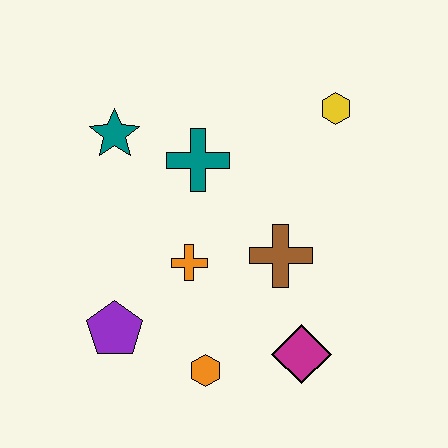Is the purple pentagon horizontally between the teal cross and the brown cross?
No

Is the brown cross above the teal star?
No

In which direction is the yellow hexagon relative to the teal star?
The yellow hexagon is to the right of the teal star.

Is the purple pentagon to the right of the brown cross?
No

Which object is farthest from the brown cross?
The teal star is farthest from the brown cross.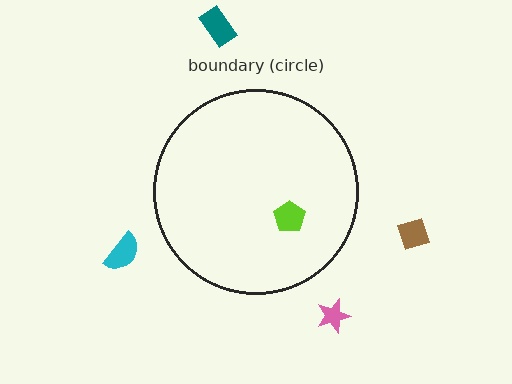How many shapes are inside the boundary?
1 inside, 4 outside.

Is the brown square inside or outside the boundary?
Outside.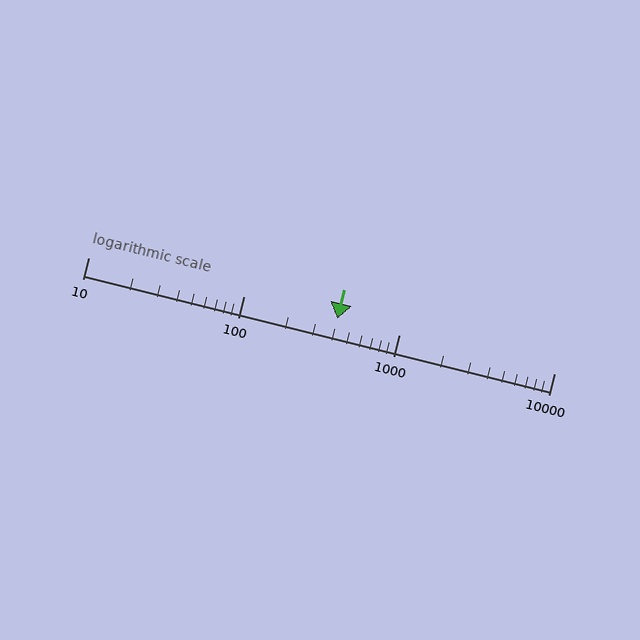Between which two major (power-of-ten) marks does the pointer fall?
The pointer is between 100 and 1000.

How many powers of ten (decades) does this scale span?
The scale spans 3 decades, from 10 to 10000.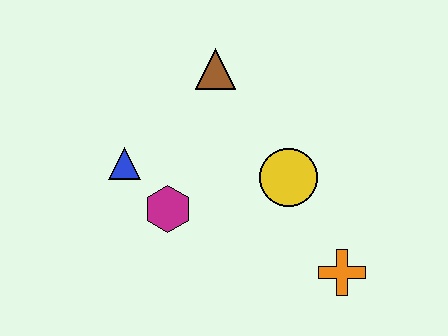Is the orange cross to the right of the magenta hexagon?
Yes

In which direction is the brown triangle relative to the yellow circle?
The brown triangle is above the yellow circle.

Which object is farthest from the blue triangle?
The orange cross is farthest from the blue triangle.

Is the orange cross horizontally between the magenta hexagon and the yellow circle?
No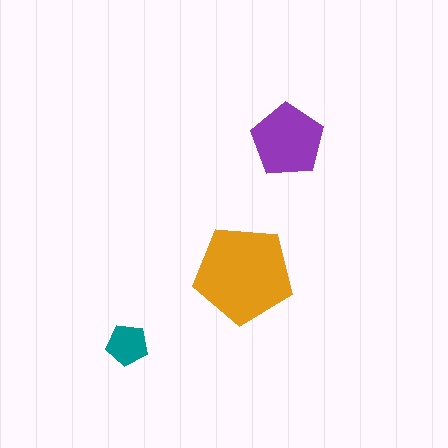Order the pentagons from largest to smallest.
the orange one, the purple one, the teal one.